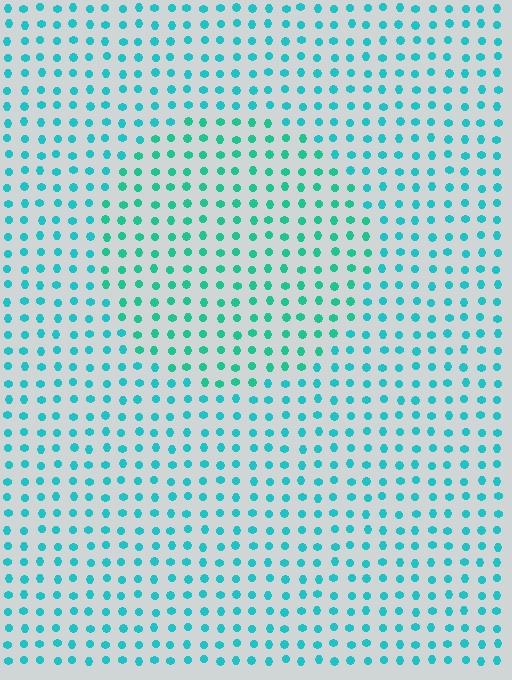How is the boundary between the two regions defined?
The boundary is defined purely by a slight shift in hue (about 20 degrees). Spacing, size, and orientation are identical on both sides.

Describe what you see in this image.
The image is filled with small cyan elements in a uniform arrangement. A circle-shaped region is visible where the elements are tinted to a slightly different hue, forming a subtle color boundary.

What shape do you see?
I see a circle.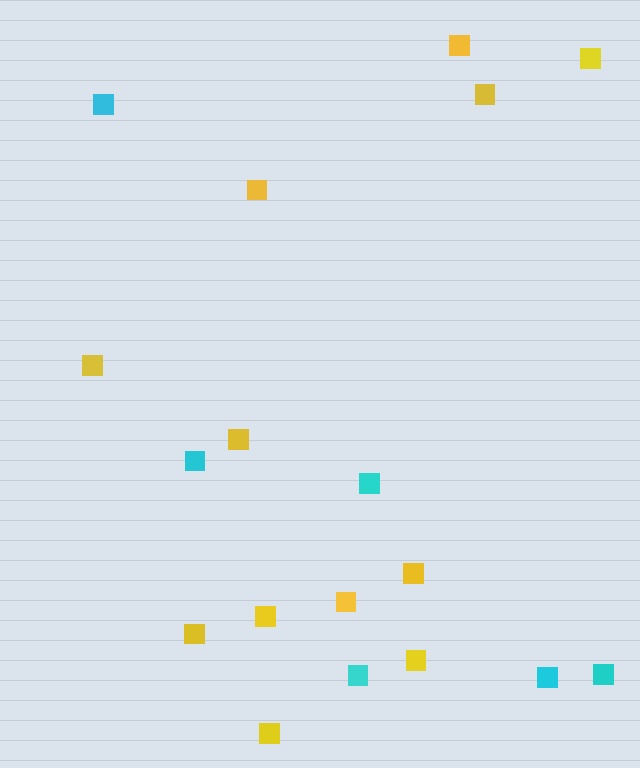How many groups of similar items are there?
There are 2 groups: one group of cyan squares (6) and one group of yellow squares (12).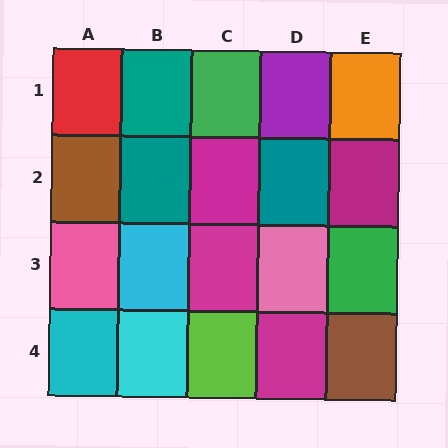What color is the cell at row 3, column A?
Pink.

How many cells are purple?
1 cell is purple.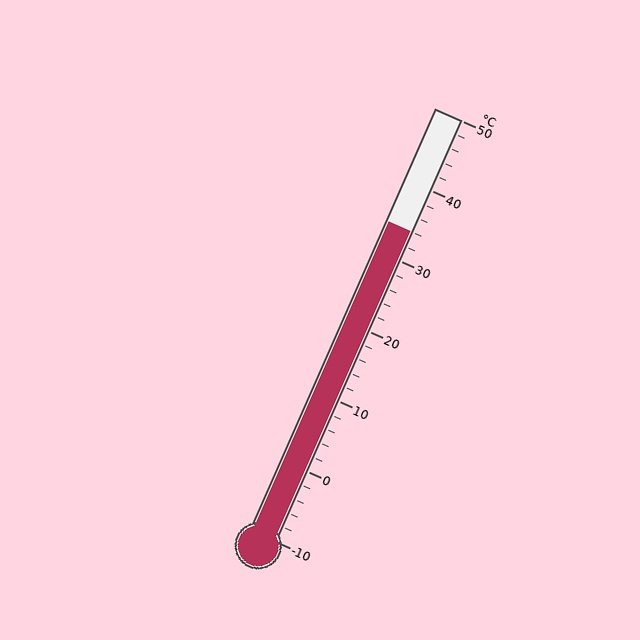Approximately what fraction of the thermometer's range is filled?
The thermometer is filled to approximately 75% of its range.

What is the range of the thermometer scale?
The thermometer scale ranges from -10°C to 50°C.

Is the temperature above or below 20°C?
The temperature is above 20°C.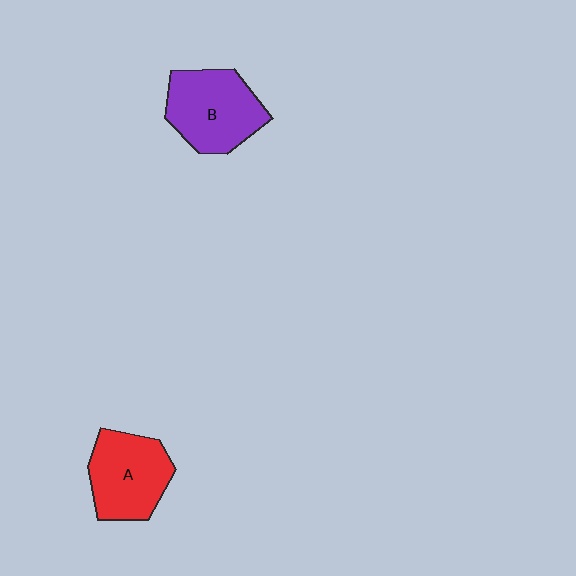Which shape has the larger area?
Shape B (purple).